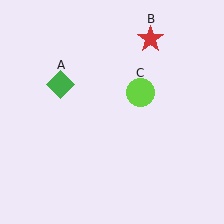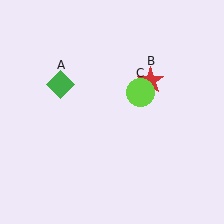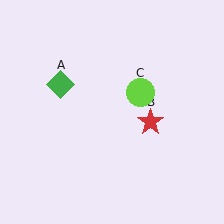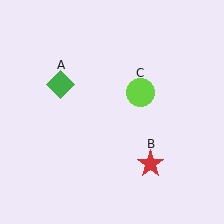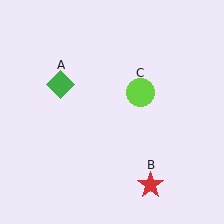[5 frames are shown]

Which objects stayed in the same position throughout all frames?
Green diamond (object A) and lime circle (object C) remained stationary.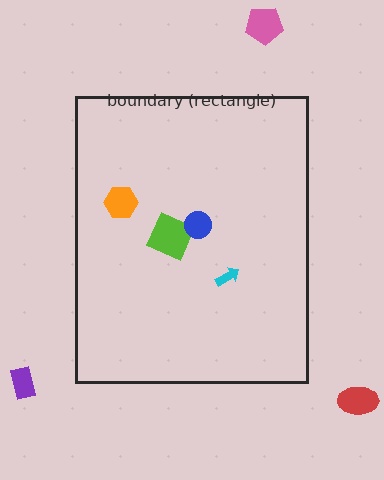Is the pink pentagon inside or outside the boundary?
Outside.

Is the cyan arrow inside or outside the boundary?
Inside.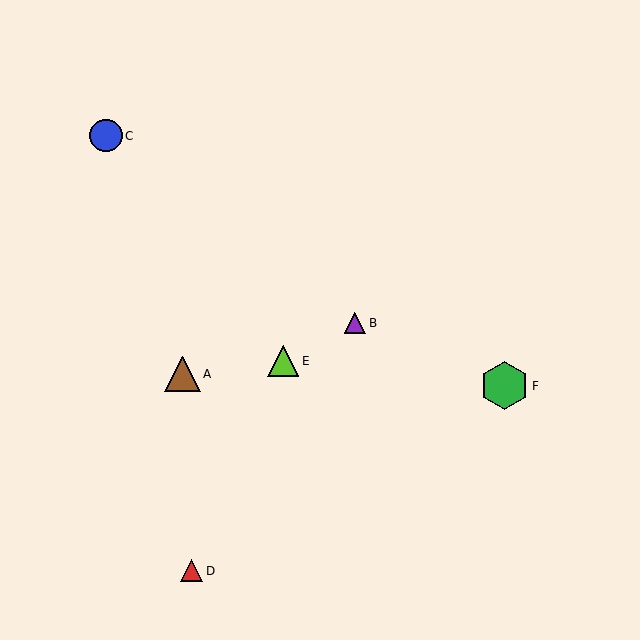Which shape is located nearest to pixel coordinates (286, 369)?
The lime triangle (labeled E) at (283, 361) is nearest to that location.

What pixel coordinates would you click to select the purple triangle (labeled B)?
Click at (355, 323) to select the purple triangle B.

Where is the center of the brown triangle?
The center of the brown triangle is at (182, 374).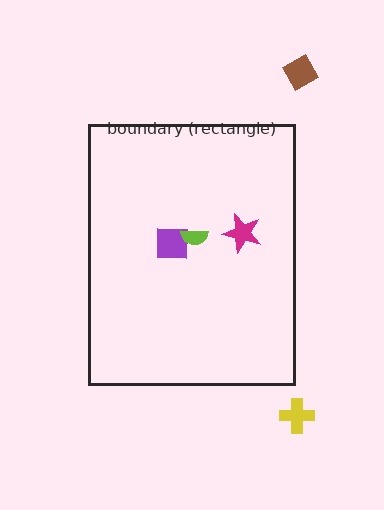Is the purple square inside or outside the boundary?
Inside.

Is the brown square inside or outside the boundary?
Outside.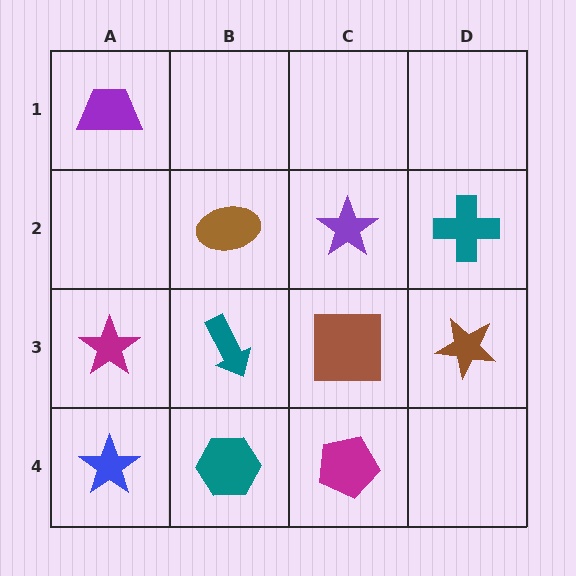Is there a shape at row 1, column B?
No, that cell is empty.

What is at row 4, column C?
A magenta pentagon.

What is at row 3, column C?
A brown square.